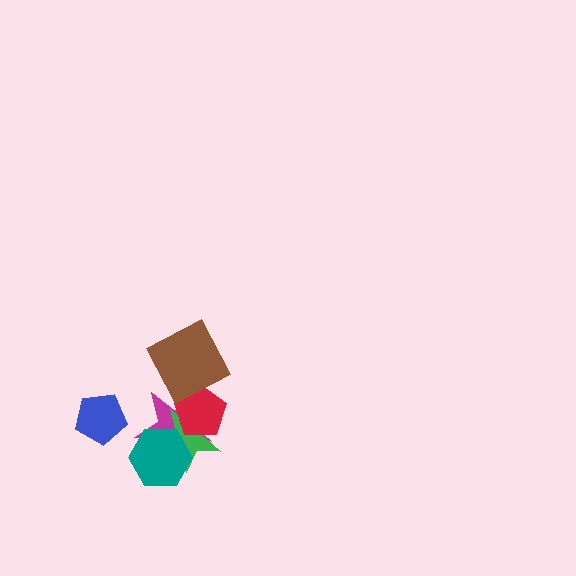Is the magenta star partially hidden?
Yes, it is partially covered by another shape.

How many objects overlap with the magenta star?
4 objects overlap with the magenta star.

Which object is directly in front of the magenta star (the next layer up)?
The green star is directly in front of the magenta star.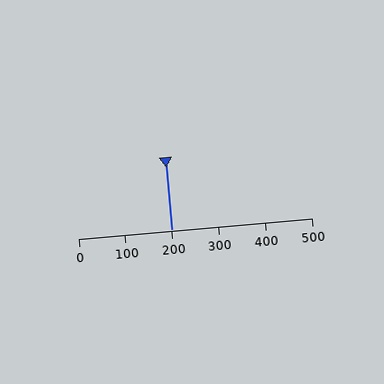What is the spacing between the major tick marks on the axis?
The major ticks are spaced 100 apart.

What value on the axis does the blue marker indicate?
The marker indicates approximately 200.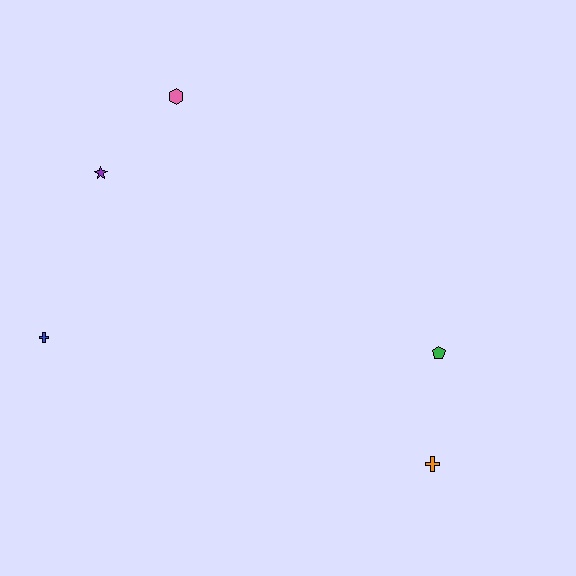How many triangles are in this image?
There are no triangles.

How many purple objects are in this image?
There is 1 purple object.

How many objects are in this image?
There are 5 objects.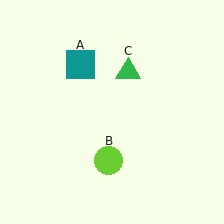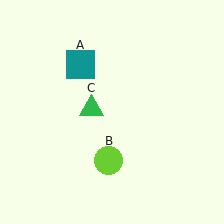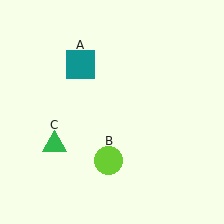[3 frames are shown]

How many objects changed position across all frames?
1 object changed position: green triangle (object C).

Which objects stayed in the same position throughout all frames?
Teal square (object A) and lime circle (object B) remained stationary.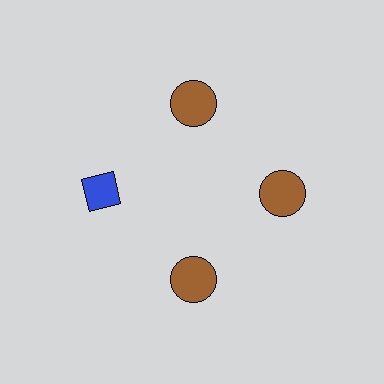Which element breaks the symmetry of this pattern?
The blue diamond at roughly the 9 o'clock position breaks the symmetry. All other shapes are brown circles.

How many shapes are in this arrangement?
There are 4 shapes arranged in a ring pattern.